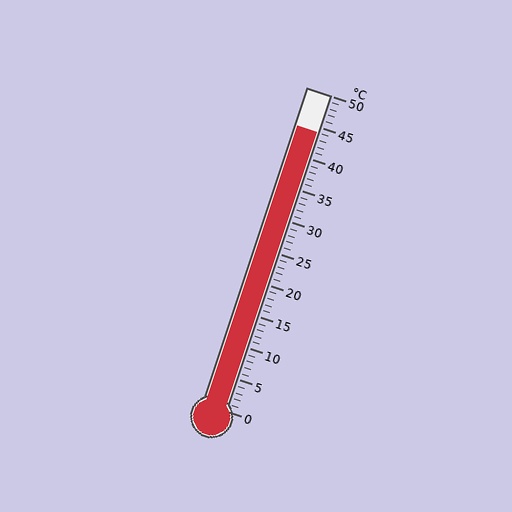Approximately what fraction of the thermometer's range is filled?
The thermometer is filled to approximately 90% of its range.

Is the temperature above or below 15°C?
The temperature is above 15°C.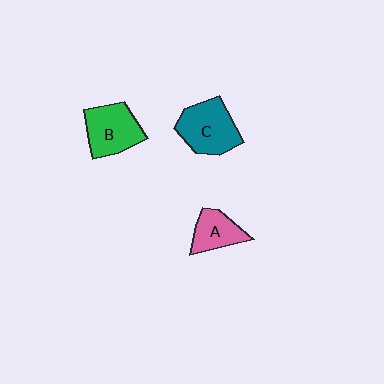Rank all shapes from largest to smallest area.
From largest to smallest: C (teal), B (green), A (pink).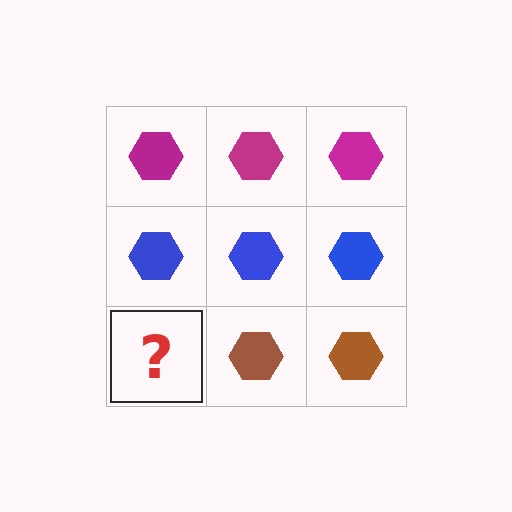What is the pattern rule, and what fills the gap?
The rule is that each row has a consistent color. The gap should be filled with a brown hexagon.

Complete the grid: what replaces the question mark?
The question mark should be replaced with a brown hexagon.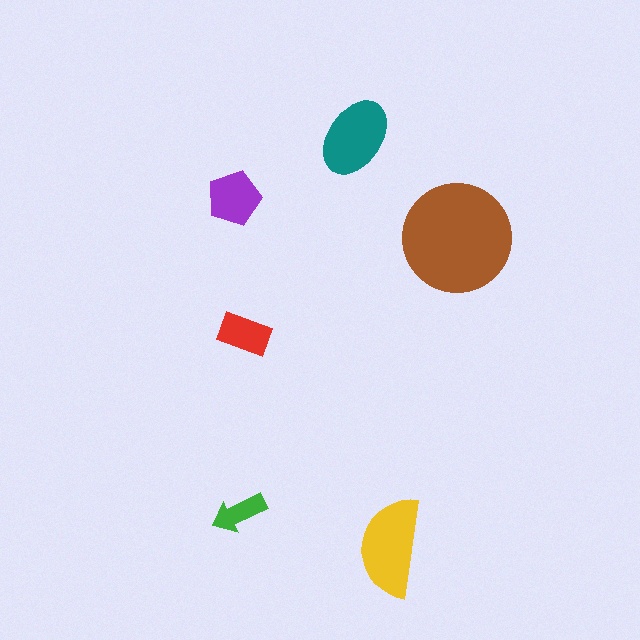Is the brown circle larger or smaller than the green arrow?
Larger.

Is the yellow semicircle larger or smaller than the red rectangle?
Larger.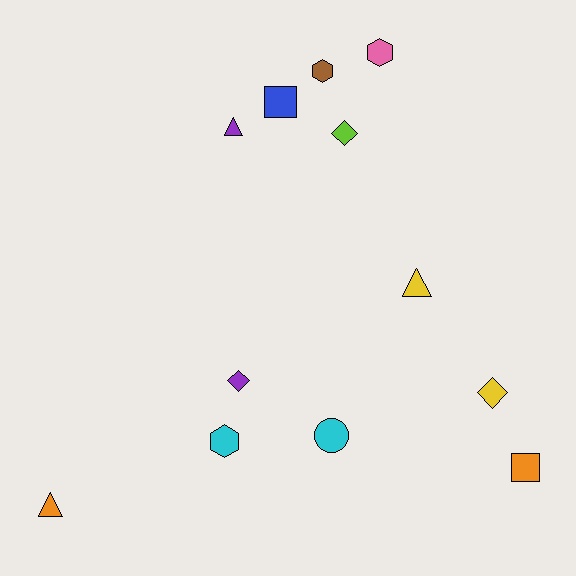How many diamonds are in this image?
There are 3 diamonds.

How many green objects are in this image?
There are no green objects.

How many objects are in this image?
There are 12 objects.